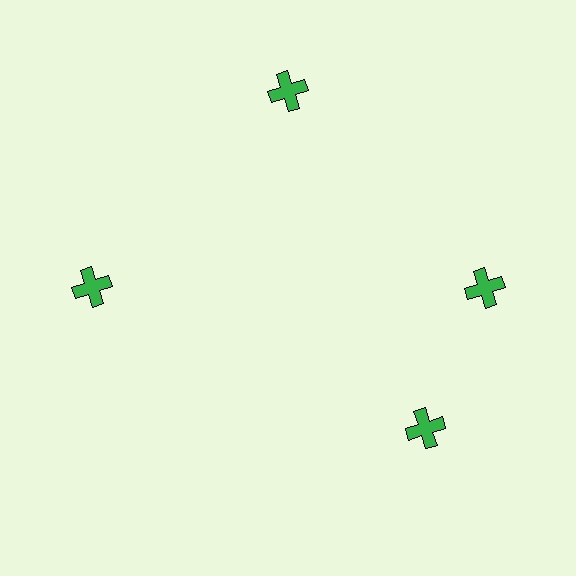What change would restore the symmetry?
The symmetry would be restored by rotating it back into even spacing with its neighbors so that all 4 crosses sit at equal angles and equal distance from the center.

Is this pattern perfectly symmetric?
No. The 4 green crosses are arranged in a ring, but one element near the 6 o'clock position is rotated out of alignment along the ring, breaking the 4-fold rotational symmetry.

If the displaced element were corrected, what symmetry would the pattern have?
It would have 4-fold rotational symmetry — the pattern would map onto itself every 90 degrees.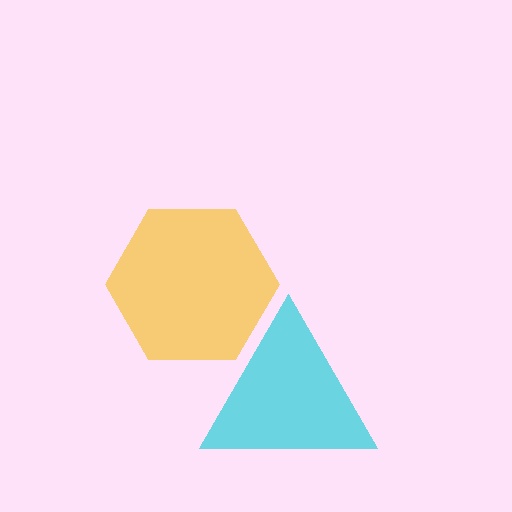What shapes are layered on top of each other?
The layered shapes are: a yellow hexagon, a cyan triangle.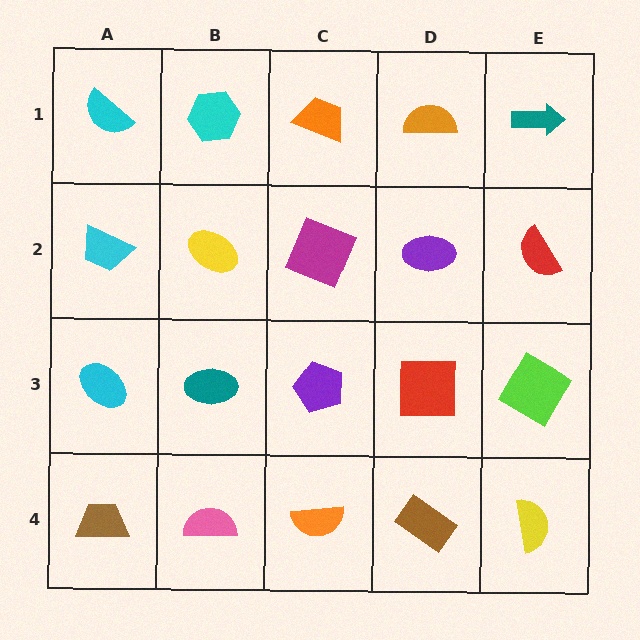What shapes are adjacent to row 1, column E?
A red semicircle (row 2, column E), an orange semicircle (row 1, column D).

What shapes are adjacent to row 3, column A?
A cyan trapezoid (row 2, column A), a brown trapezoid (row 4, column A), a teal ellipse (row 3, column B).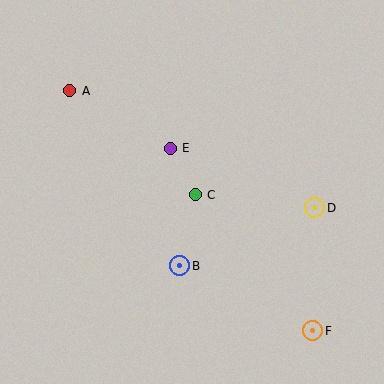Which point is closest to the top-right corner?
Point D is closest to the top-right corner.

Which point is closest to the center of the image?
Point C at (195, 195) is closest to the center.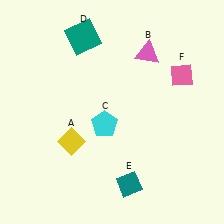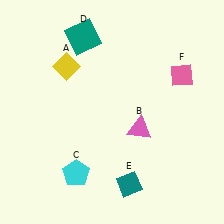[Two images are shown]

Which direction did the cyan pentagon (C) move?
The cyan pentagon (C) moved down.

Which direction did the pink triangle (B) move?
The pink triangle (B) moved down.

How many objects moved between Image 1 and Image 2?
3 objects moved between the two images.